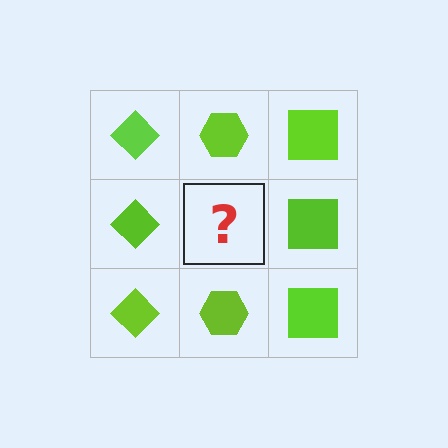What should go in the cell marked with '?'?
The missing cell should contain a lime hexagon.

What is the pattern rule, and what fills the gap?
The rule is that each column has a consistent shape. The gap should be filled with a lime hexagon.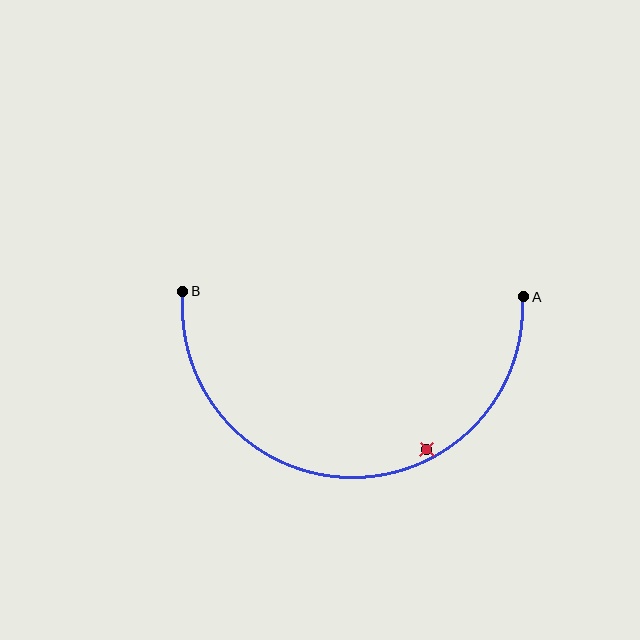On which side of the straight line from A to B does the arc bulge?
The arc bulges below the straight line connecting A and B.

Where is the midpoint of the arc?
The arc midpoint is the point on the curve farthest from the straight line joining A and B. It sits below that line.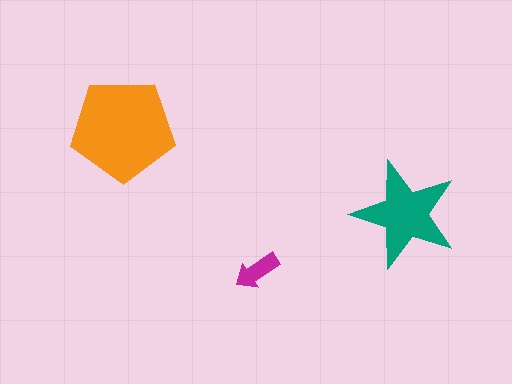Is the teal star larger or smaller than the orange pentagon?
Smaller.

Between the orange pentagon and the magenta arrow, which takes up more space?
The orange pentagon.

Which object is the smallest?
The magenta arrow.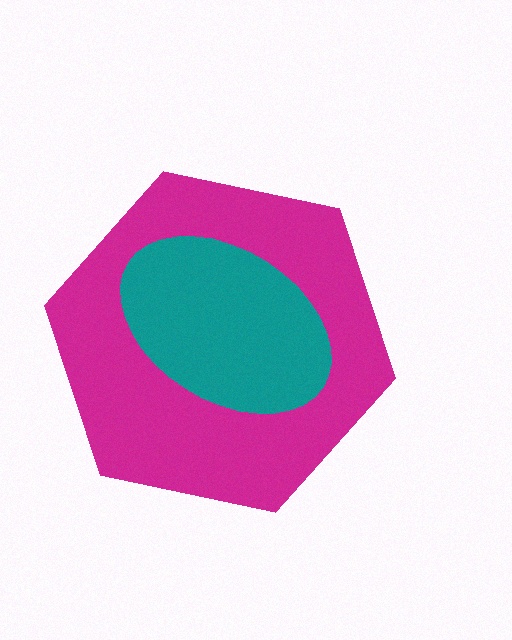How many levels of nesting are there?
2.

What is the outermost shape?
The magenta hexagon.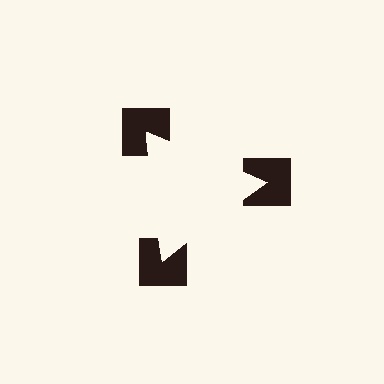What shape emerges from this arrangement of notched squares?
An illusory triangle — its edges are inferred from the aligned wedge cuts in the notched squares, not physically drawn.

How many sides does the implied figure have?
3 sides.